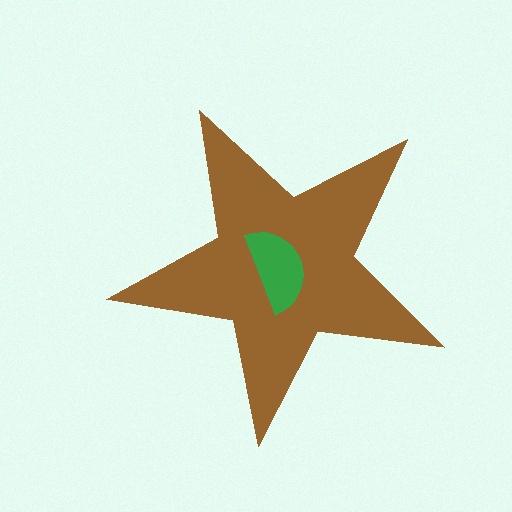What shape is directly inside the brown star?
The green semicircle.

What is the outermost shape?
The brown star.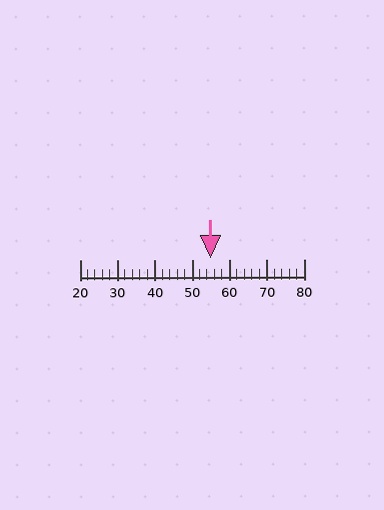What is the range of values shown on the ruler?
The ruler shows values from 20 to 80.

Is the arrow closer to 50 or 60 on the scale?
The arrow is closer to 50.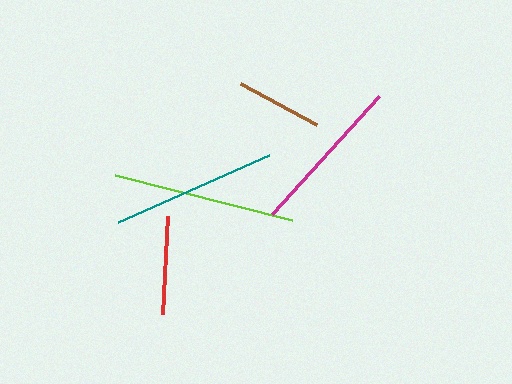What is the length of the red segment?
The red segment is approximately 98 pixels long.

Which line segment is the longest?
The lime line is the longest at approximately 184 pixels.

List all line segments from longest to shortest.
From longest to shortest: lime, teal, magenta, red, brown.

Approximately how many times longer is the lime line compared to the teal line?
The lime line is approximately 1.1 times the length of the teal line.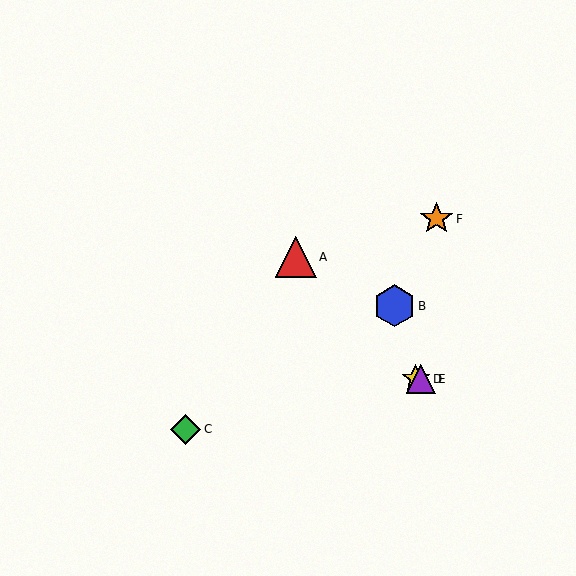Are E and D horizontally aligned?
Yes, both are at y≈379.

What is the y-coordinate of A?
Object A is at y≈257.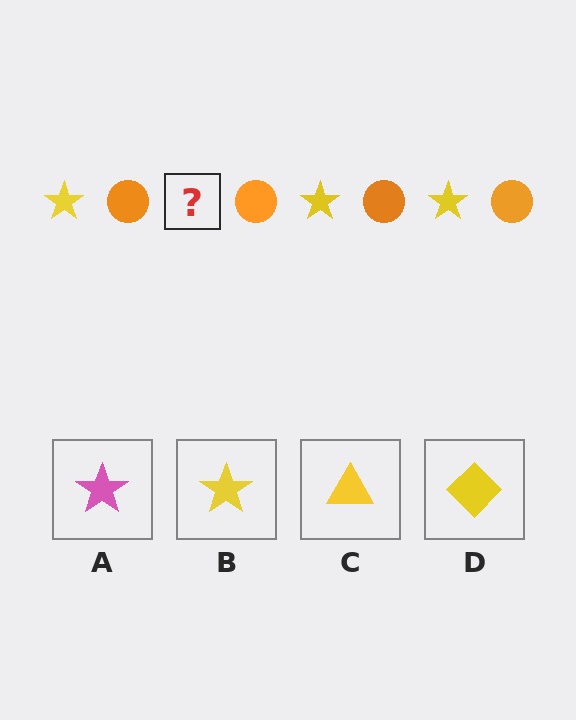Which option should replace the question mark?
Option B.